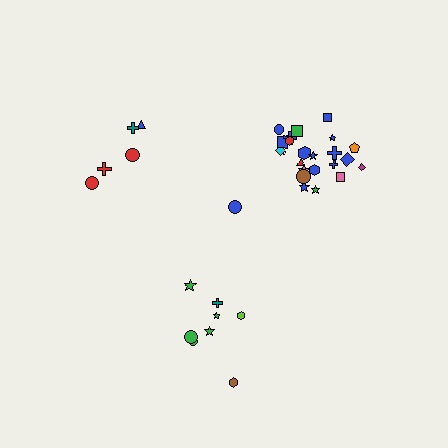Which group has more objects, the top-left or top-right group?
The top-right group.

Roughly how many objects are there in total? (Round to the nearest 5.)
Roughly 40 objects in total.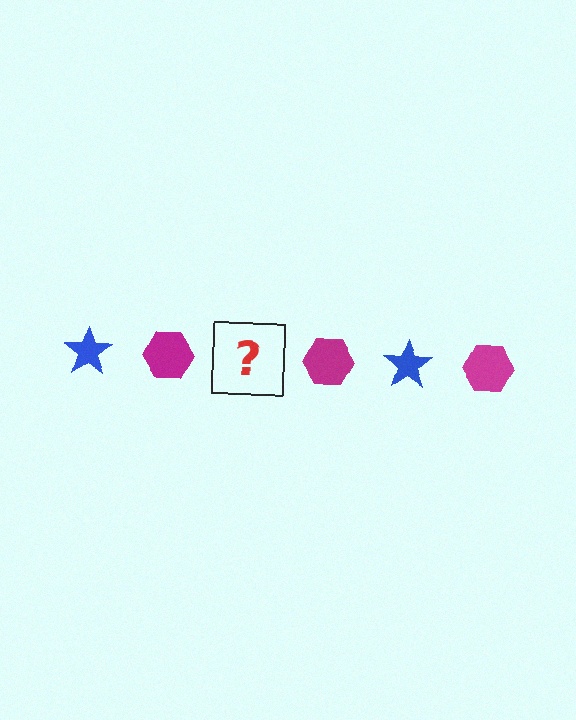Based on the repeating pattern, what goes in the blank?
The blank should be a blue star.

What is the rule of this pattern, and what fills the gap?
The rule is that the pattern alternates between blue star and magenta hexagon. The gap should be filled with a blue star.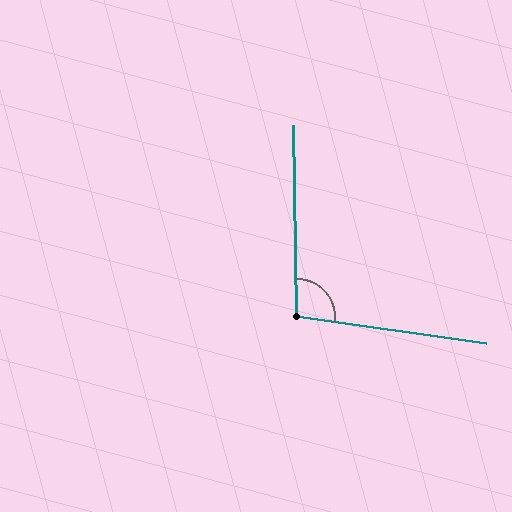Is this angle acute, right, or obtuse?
It is obtuse.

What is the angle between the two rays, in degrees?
Approximately 99 degrees.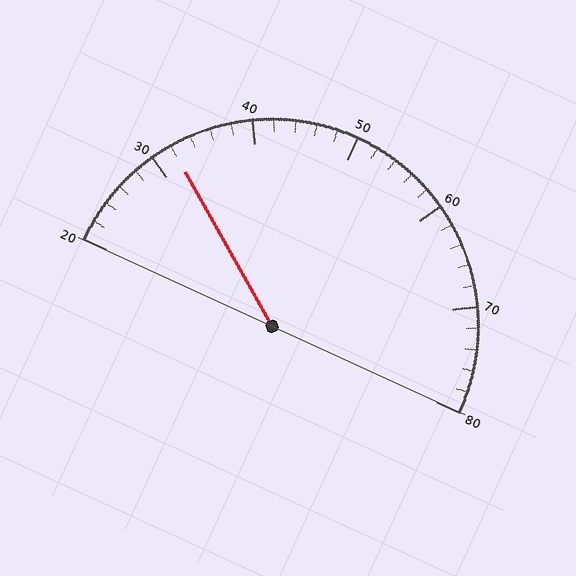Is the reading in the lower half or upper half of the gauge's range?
The reading is in the lower half of the range (20 to 80).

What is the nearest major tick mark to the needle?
The nearest major tick mark is 30.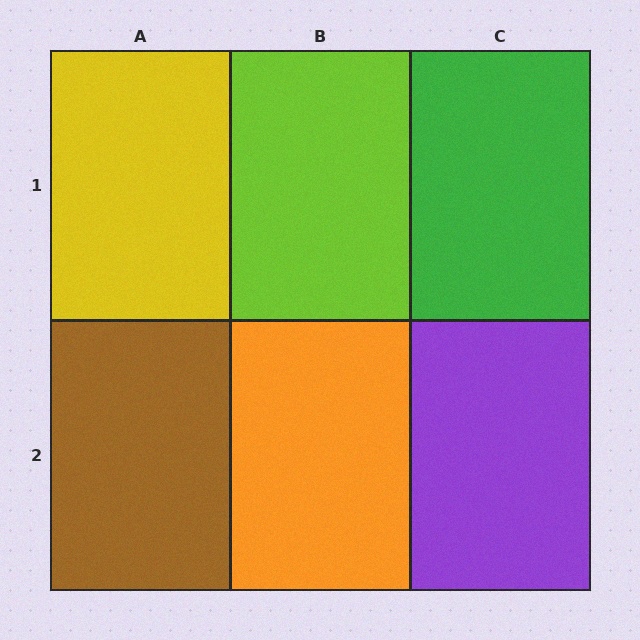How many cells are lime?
1 cell is lime.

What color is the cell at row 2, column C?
Purple.